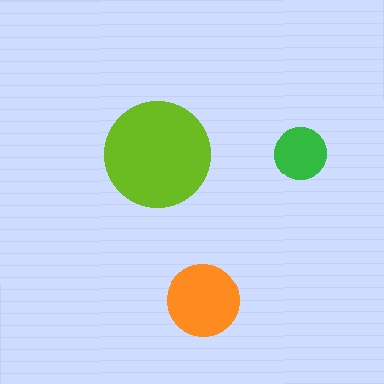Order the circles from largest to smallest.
the lime one, the orange one, the green one.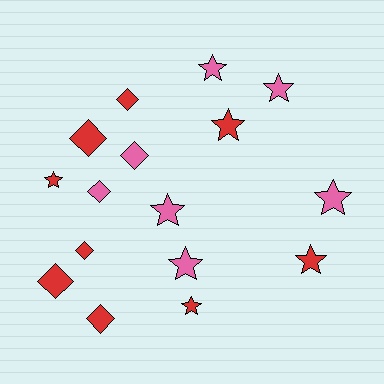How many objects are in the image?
There are 16 objects.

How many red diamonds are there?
There are 5 red diamonds.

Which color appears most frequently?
Red, with 9 objects.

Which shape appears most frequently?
Star, with 9 objects.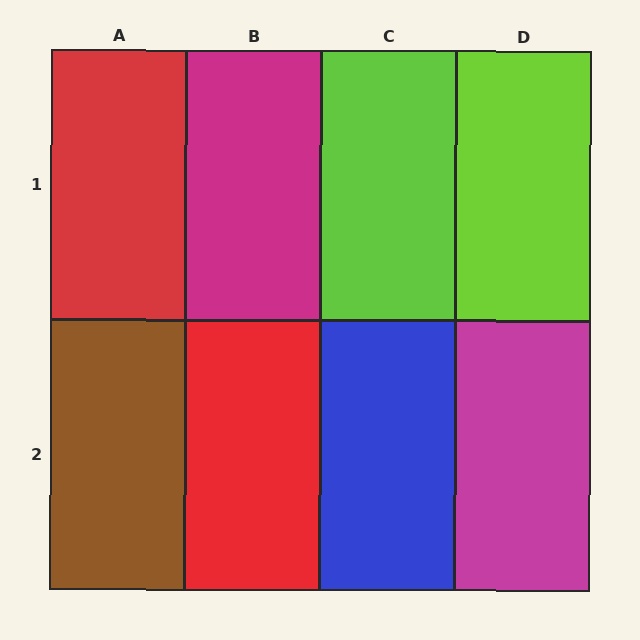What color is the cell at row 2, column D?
Magenta.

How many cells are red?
2 cells are red.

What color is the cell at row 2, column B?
Red.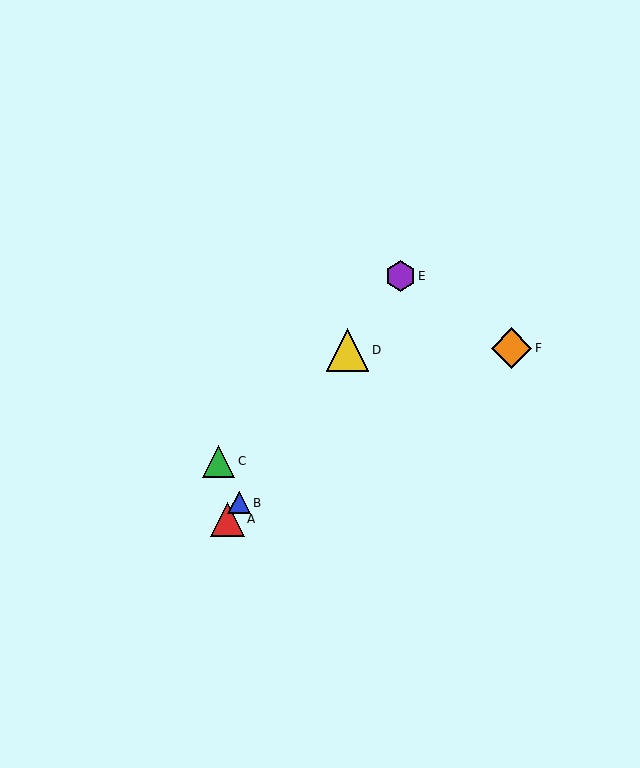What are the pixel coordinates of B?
Object B is at (239, 503).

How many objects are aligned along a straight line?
4 objects (A, B, D, E) are aligned along a straight line.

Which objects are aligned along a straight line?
Objects A, B, D, E are aligned along a straight line.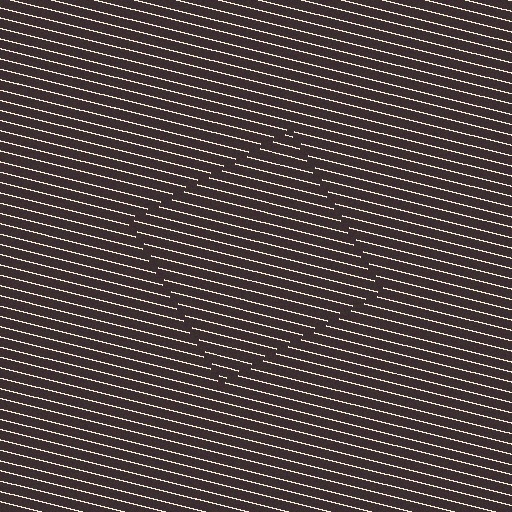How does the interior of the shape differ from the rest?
The interior of the shape contains the same grating, shifted by half a period — the contour is defined by the phase discontinuity where line-ends from the inner and outer gratings abut.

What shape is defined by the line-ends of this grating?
An illusory square. The interior of the shape contains the same grating, shifted by half a period — the contour is defined by the phase discontinuity where line-ends from the inner and outer gratings abut.